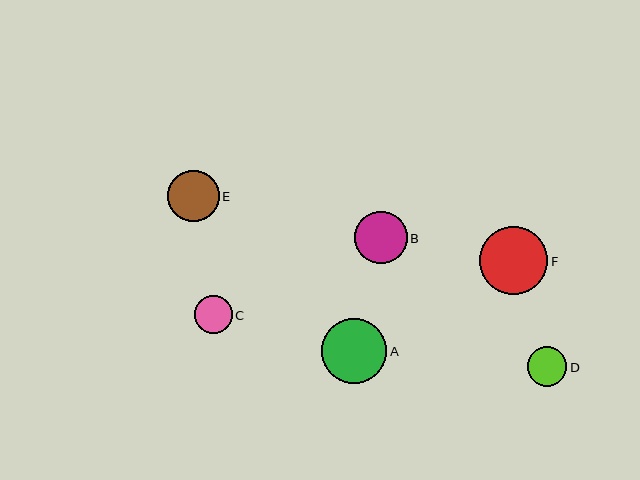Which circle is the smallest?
Circle C is the smallest with a size of approximately 38 pixels.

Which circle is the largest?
Circle F is the largest with a size of approximately 68 pixels.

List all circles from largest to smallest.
From largest to smallest: F, A, B, E, D, C.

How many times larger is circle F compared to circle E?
Circle F is approximately 1.3 times the size of circle E.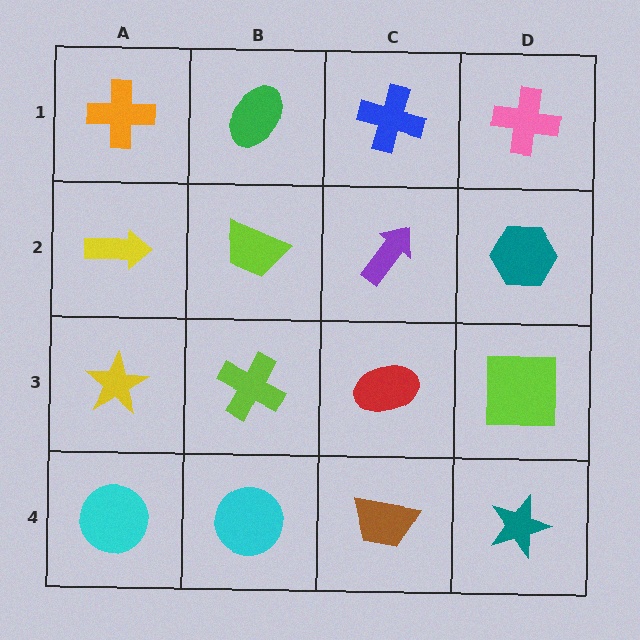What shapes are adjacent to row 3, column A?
A yellow arrow (row 2, column A), a cyan circle (row 4, column A), a lime cross (row 3, column B).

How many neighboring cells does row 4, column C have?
3.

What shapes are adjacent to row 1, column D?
A teal hexagon (row 2, column D), a blue cross (row 1, column C).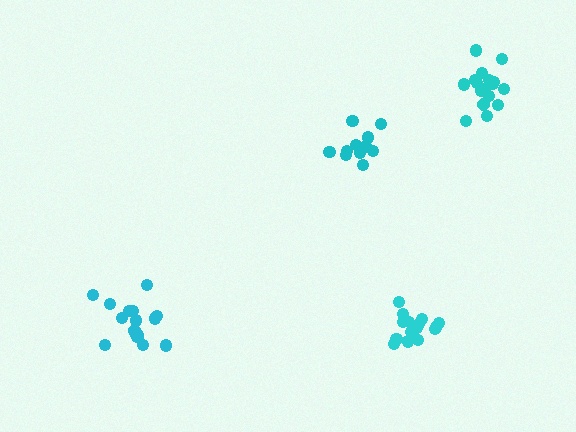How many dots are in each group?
Group 1: 11 dots, Group 2: 17 dots, Group 3: 16 dots, Group 4: 15 dots (59 total).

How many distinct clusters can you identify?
There are 4 distinct clusters.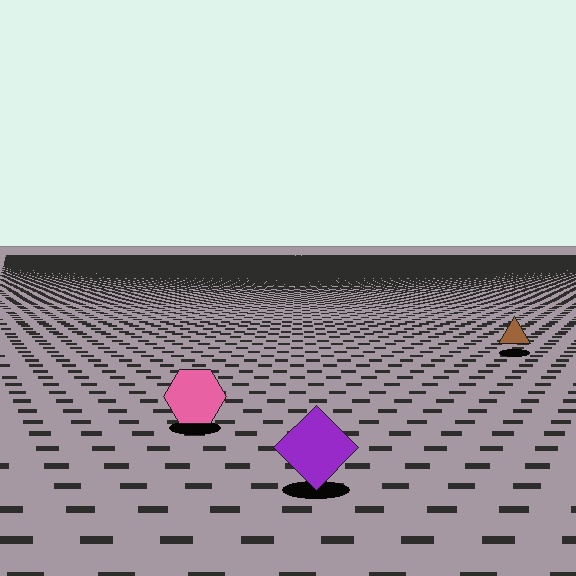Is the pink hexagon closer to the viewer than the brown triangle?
Yes. The pink hexagon is closer — you can tell from the texture gradient: the ground texture is coarser near it.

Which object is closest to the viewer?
The purple diamond is closest. The texture marks near it are larger and more spread out.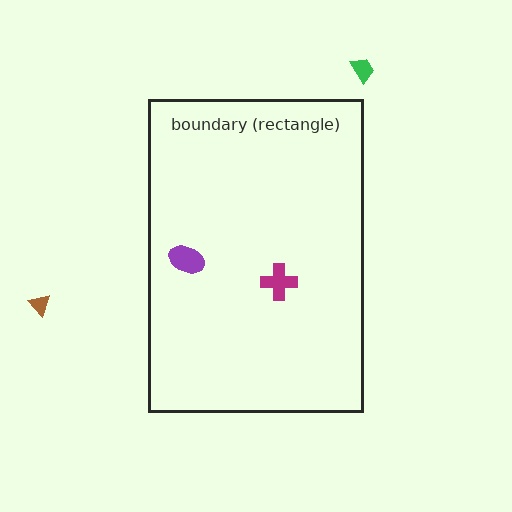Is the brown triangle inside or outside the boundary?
Outside.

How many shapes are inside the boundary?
2 inside, 2 outside.